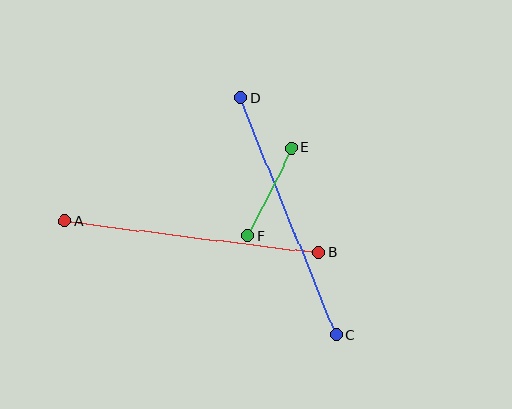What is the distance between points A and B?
The distance is approximately 255 pixels.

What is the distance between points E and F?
The distance is approximately 98 pixels.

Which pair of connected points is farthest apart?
Points A and B are farthest apart.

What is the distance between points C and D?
The distance is approximately 255 pixels.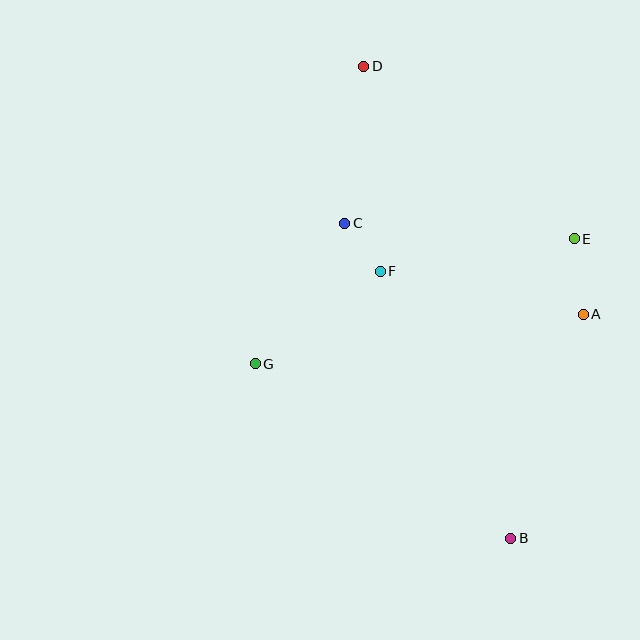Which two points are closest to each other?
Points C and F are closest to each other.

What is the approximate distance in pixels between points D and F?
The distance between D and F is approximately 205 pixels.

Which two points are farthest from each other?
Points B and D are farthest from each other.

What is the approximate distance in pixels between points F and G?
The distance between F and G is approximately 156 pixels.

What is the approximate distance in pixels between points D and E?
The distance between D and E is approximately 272 pixels.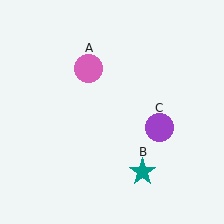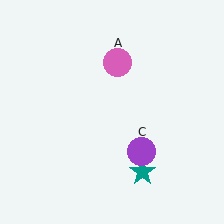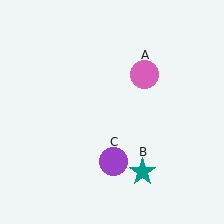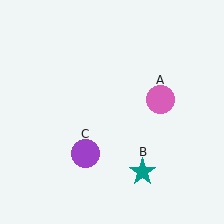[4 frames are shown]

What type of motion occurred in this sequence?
The pink circle (object A), purple circle (object C) rotated clockwise around the center of the scene.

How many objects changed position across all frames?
2 objects changed position: pink circle (object A), purple circle (object C).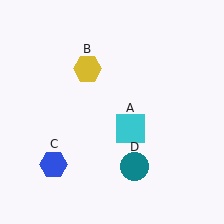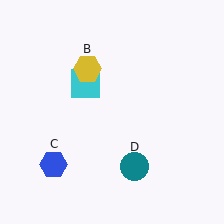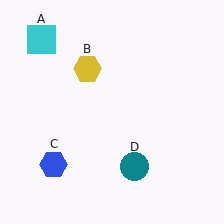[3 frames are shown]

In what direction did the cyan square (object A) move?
The cyan square (object A) moved up and to the left.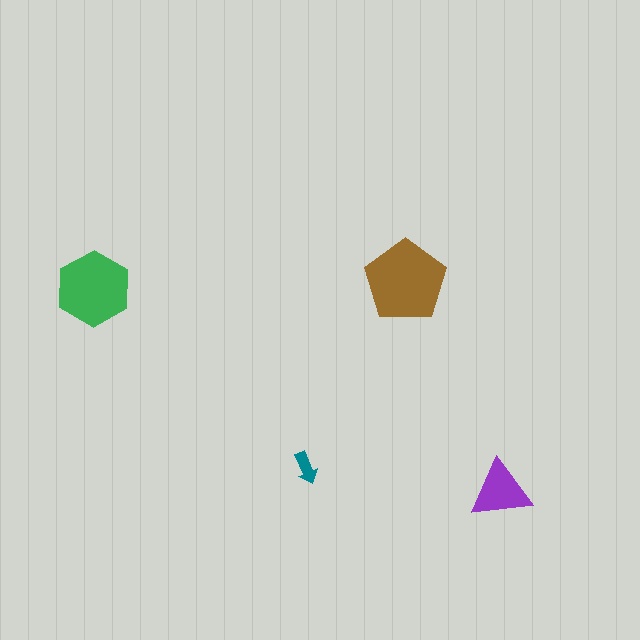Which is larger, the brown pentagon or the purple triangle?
The brown pentagon.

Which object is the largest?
The brown pentagon.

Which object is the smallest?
The teal arrow.